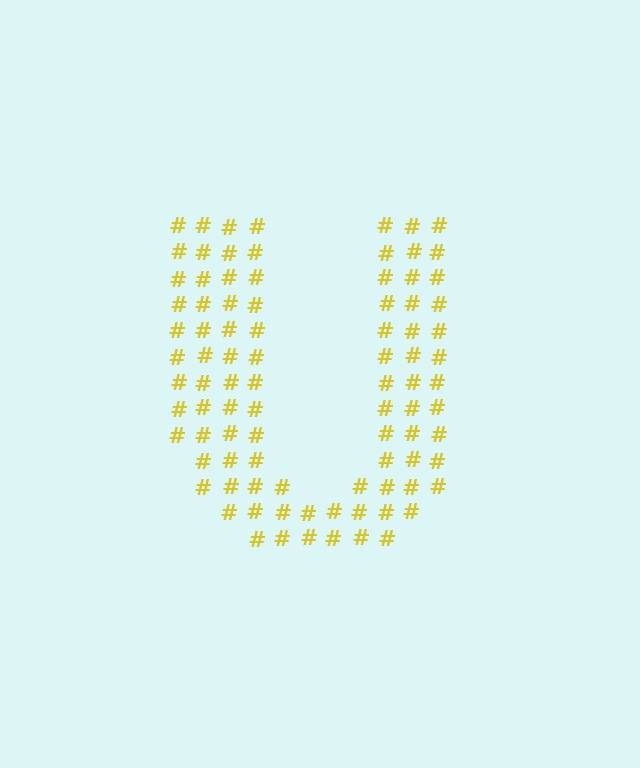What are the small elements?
The small elements are hash symbols.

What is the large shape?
The large shape is the letter U.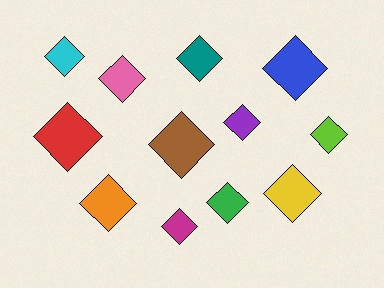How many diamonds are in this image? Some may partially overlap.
There are 12 diamonds.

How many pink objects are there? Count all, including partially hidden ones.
There is 1 pink object.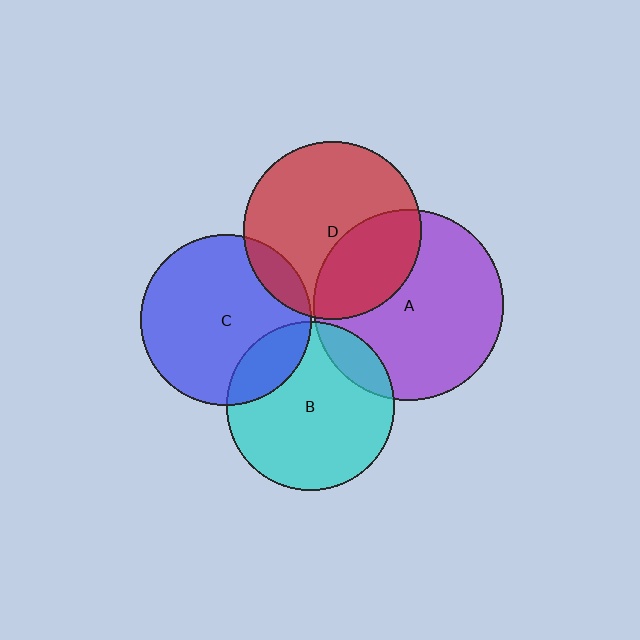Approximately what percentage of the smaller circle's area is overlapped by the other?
Approximately 15%.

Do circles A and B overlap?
Yes.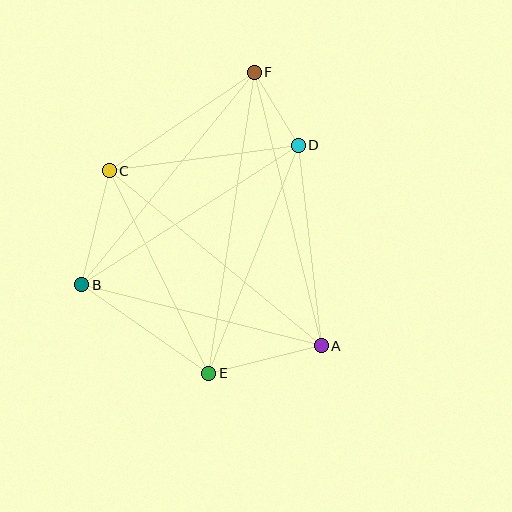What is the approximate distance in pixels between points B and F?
The distance between B and F is approximately 274 pixels.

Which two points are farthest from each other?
Points E and F are farthest from each other.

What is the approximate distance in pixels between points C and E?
The distance between C and E is approximately 226 pixels.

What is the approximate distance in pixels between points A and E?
The distance between A and E is approximately 116 pixels.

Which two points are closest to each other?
Points D and F are closest to each other.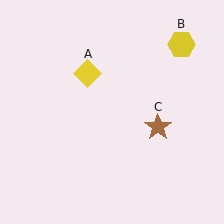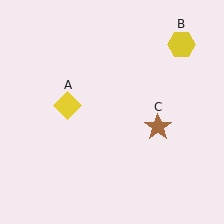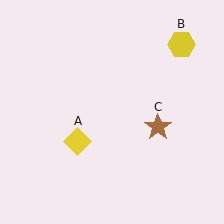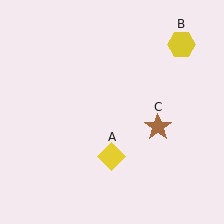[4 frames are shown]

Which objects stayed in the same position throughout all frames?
Yellow hexagon (object B) and brown star (object C) remained stationary.